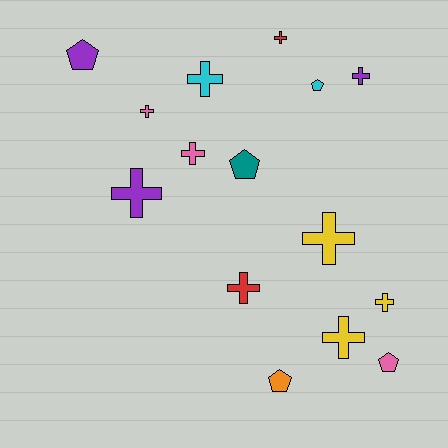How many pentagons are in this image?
There are 5 pentagons.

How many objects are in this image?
There are 15 objects.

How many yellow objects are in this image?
There are 3 yellow objects.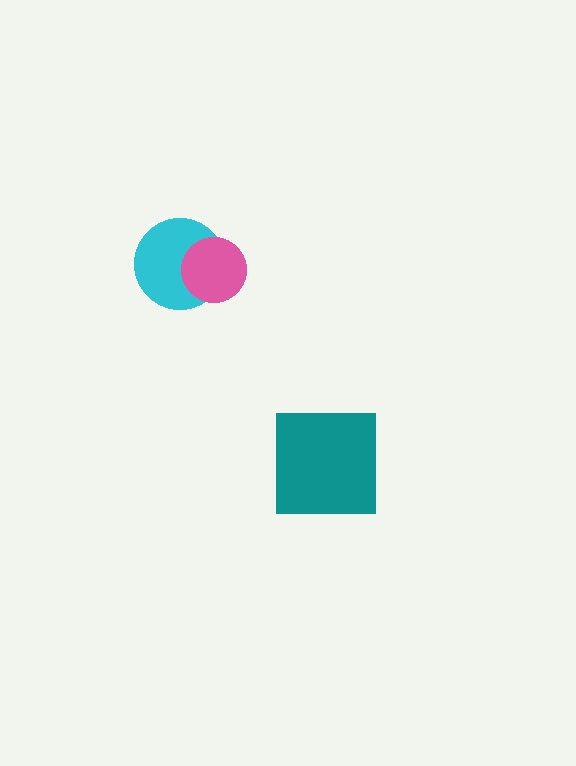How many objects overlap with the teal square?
0 objects overlap with the teal square.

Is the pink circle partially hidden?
No, no other shape covers it.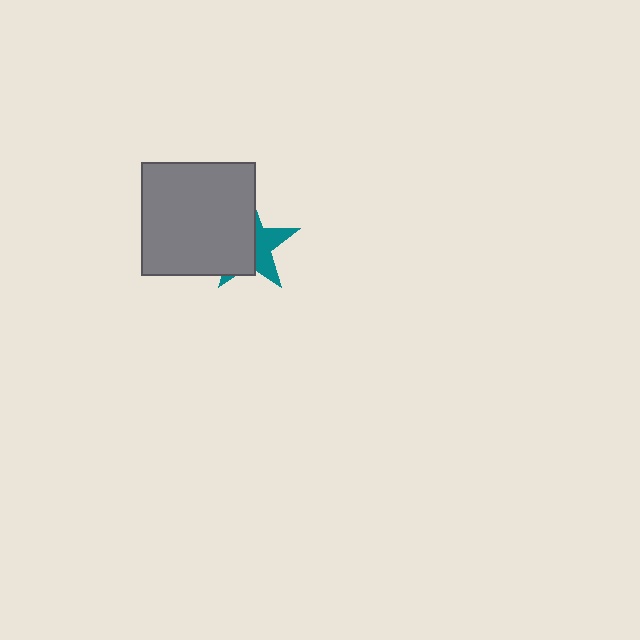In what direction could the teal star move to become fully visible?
The teal star could move right. That would shift it out from behind the gray square entirely.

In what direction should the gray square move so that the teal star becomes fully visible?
The gray square should move left. That is the shortest direction to clear the overlap and leave the teal star fully visible.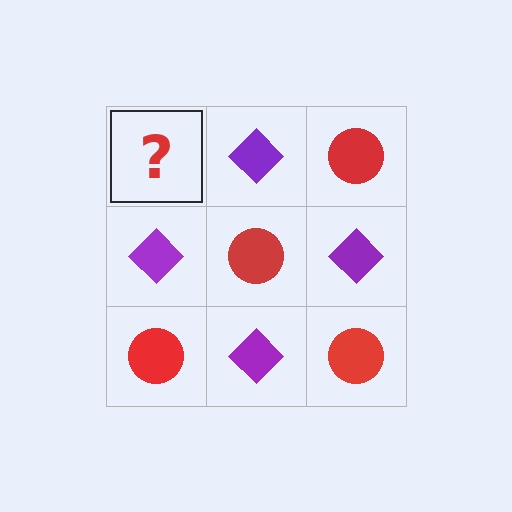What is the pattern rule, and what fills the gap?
The rule is that it alternates red circle and purple diamond in a checkerboard pattern. The gap should be filled with a red circle.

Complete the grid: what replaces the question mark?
The question mark should be replaced with a red circle.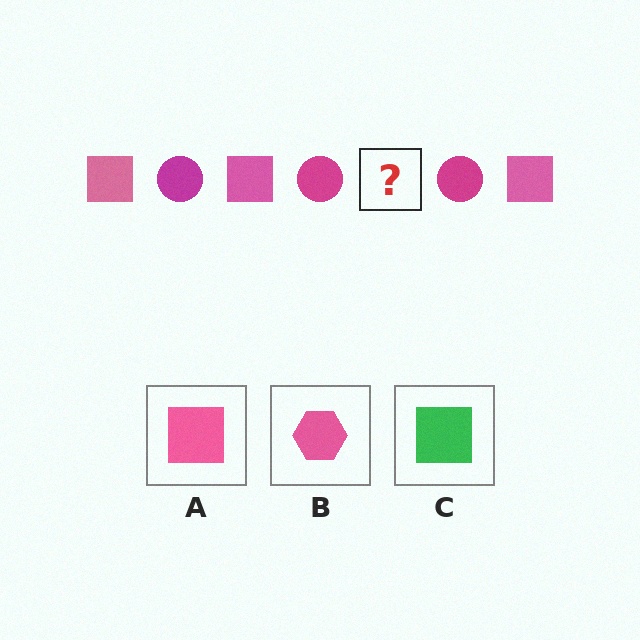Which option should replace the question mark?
Option A.